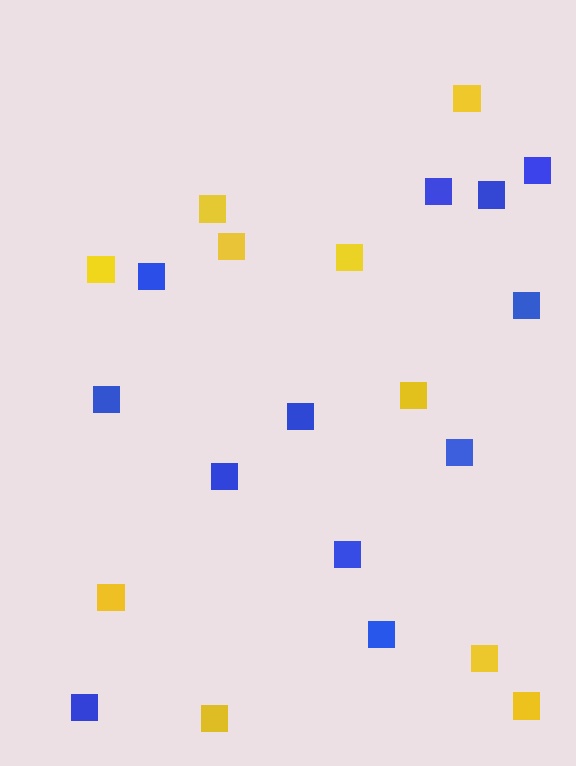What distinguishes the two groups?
There are 2 groups: one group of yellow squares (10) and one group of blue squares (12).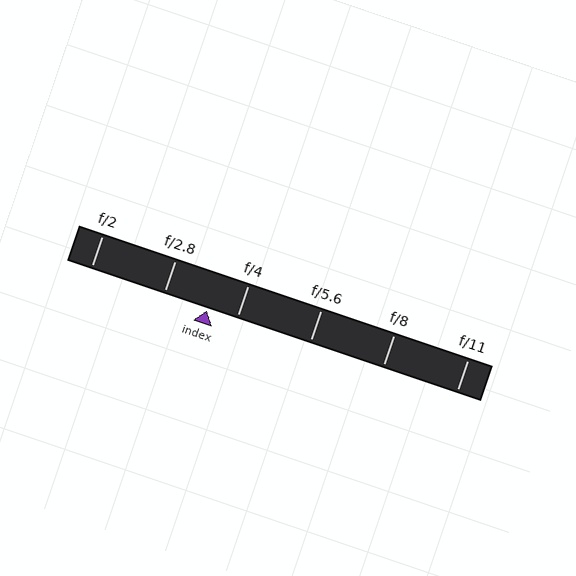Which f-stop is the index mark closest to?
The index mark is closest to f/4.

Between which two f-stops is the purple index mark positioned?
The index mark is between f/2.8 and f/4.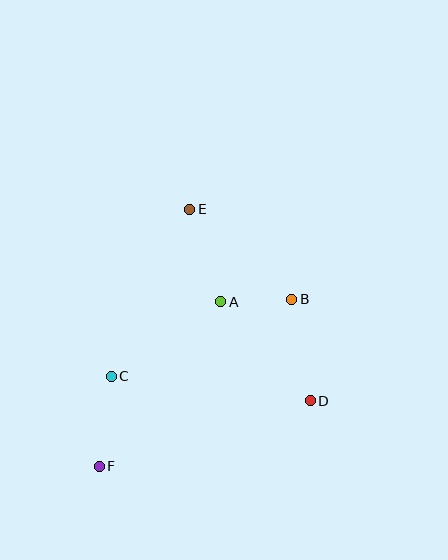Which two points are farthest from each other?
Points E and F are farthest from each other.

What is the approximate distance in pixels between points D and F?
The distance between D and F is approximately 221 pixels.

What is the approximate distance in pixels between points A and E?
The distance between A and E is approximately 97 pixels.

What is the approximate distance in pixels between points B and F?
The distance between B and F is approximately 255 pixels.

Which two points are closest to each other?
Points A and B are closest to each other.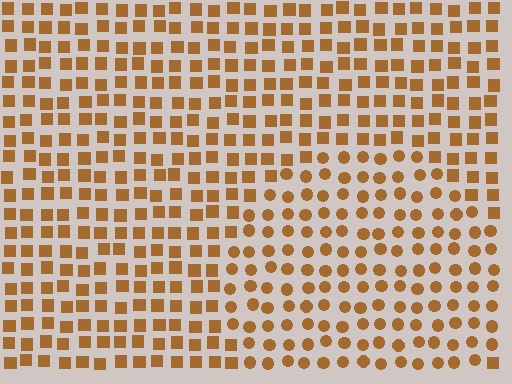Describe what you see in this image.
The image is filled with small brown elements arranged in a uniform grid. A circle-shaped region contains circles, while the surrounding area contains squares. The boundary is defined purely by the change in element shape.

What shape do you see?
I see a circle.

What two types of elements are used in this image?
The image uses circles inside the circle region and squares outside it.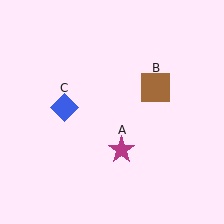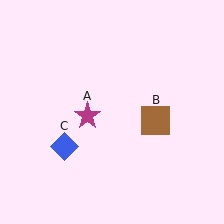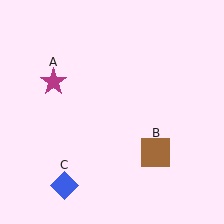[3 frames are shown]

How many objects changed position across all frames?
3 objects changed position: magenta star (object A), brown square (object B), blue diamond (object C).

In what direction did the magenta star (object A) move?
The magenta star (object A) moved up and to the left.